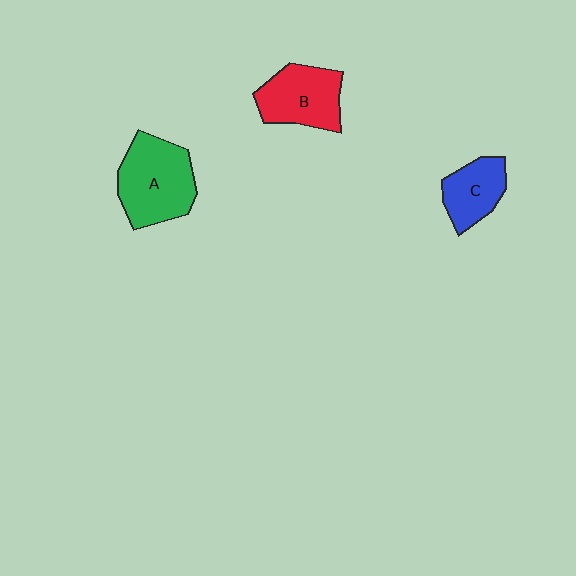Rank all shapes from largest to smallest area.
From largest to smallest: A (green), B (red), C (blue).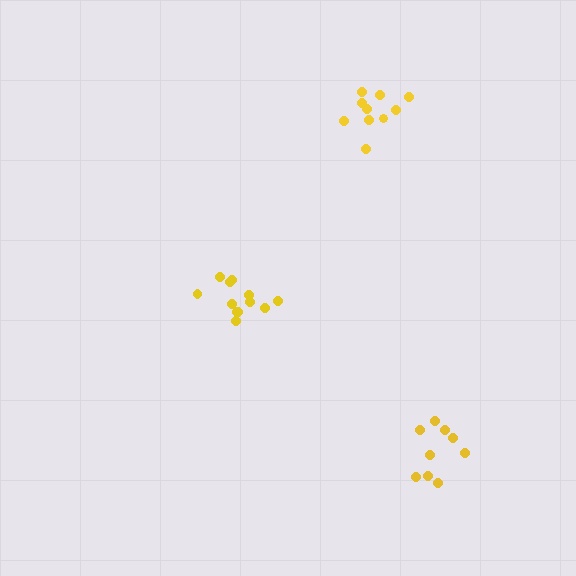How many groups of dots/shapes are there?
There are 3 groups.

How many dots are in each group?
Group 1: 12 dots, Group 2: 9 dots, Group 3: 10 dots (31 total).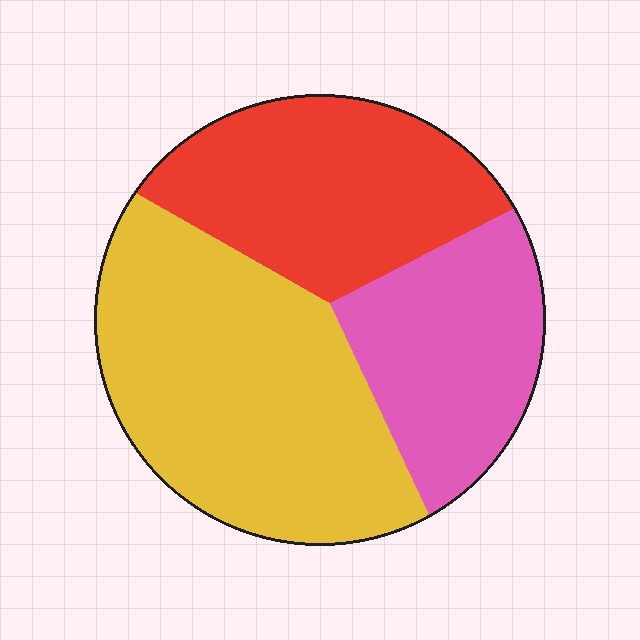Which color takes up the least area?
Pink, at roughly 25%.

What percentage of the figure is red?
Red takes up about one third (1/3) of the figure.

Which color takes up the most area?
Yellow, at roughly 45%.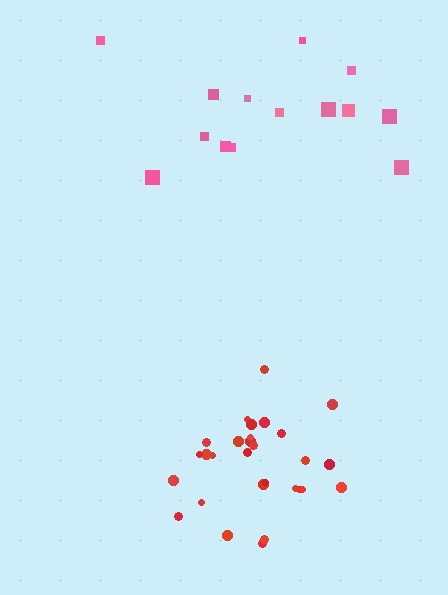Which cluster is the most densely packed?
Red.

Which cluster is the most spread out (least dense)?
Pink.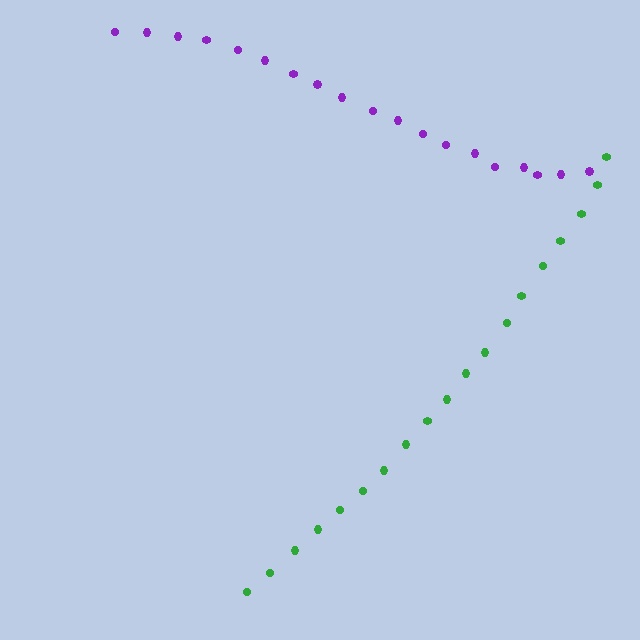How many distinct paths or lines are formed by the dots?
There are 2 distinct paths.